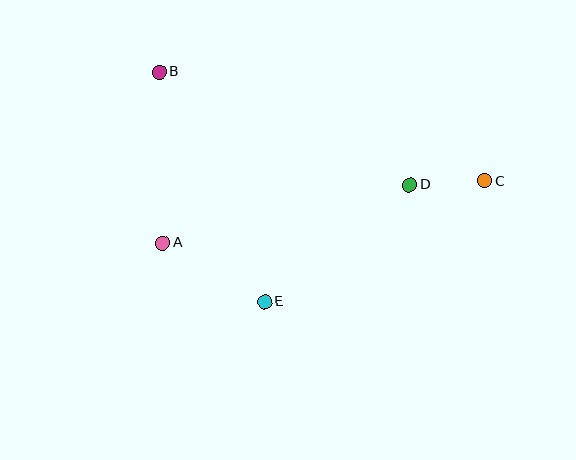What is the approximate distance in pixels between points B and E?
The distance between B and E is approximately 253 pixels.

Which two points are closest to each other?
Points C and D are closest to each other.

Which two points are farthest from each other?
Points B and C are farthest from each other.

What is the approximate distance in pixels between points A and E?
The distance between A and E is approximately 118 pixels.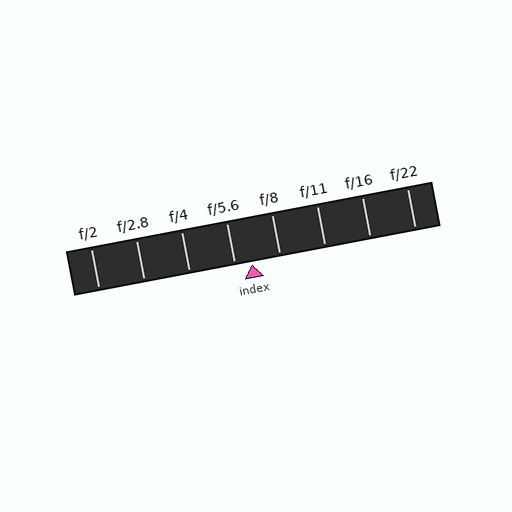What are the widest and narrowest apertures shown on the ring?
The widest aperture shown is f/2 and the narrowest is f/22.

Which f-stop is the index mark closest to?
The index mark is closest to f/5.6.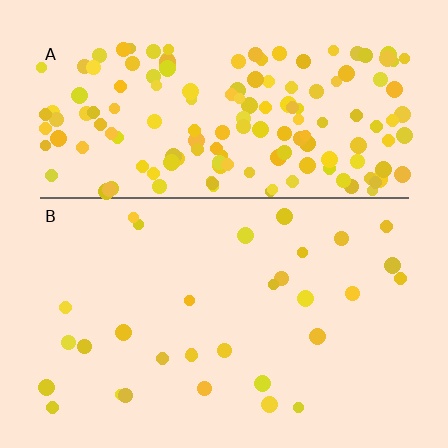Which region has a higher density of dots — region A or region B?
A (the top).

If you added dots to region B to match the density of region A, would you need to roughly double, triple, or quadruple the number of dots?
Approximately quadruple.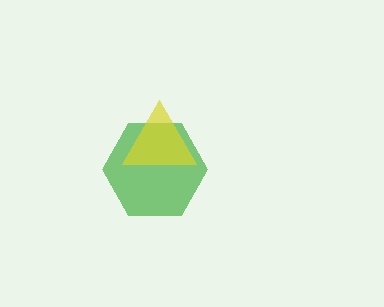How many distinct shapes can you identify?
There are 2 distinct shapes: a green hexagon, a yellow triangle.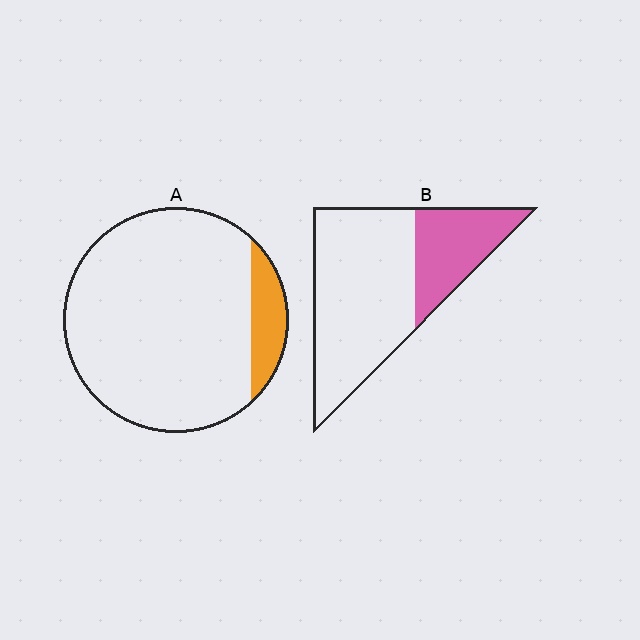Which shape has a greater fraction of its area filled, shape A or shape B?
Shape B.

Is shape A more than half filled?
No.